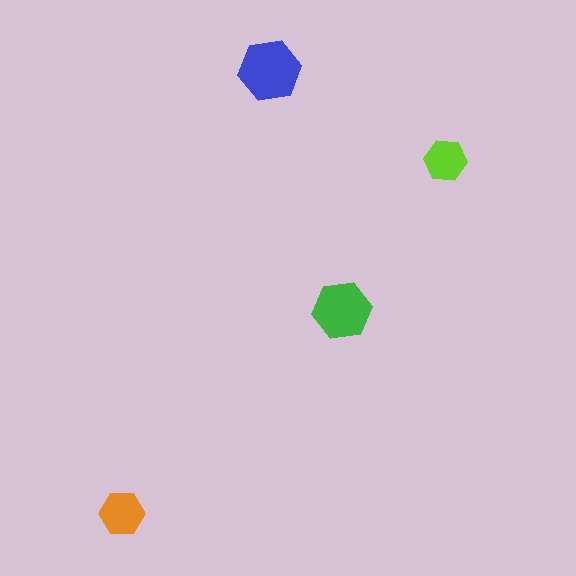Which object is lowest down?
The orange hexagon is bottommost.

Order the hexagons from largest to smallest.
the blue one, the green one, the orange one, the lime one.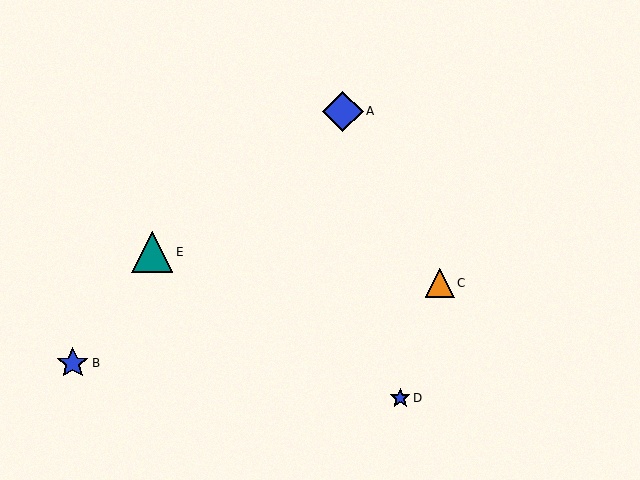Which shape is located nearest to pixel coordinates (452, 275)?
The orange triangle (labeled C) at (440, 283) is nearest to that location.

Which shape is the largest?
The teal triangle (labeled E) is the largest.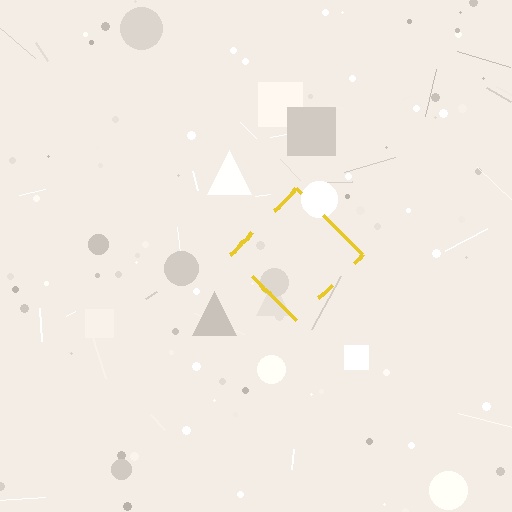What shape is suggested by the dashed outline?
The dashed outline suggests a diamond.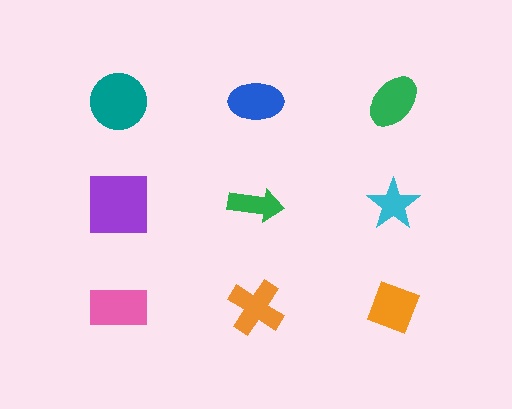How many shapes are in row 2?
3 shapes.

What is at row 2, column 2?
A green arrow.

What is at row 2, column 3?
A cyan star.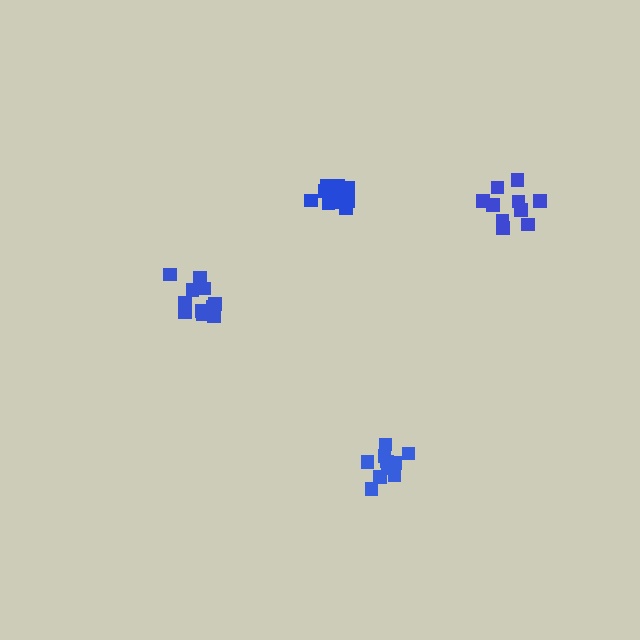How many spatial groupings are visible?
There are 4 spatial groupings.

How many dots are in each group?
Group 1: 11 dots, Group 2: 11 dots, Group 3: 11 dots, Group 4: 10 dots (43 total).